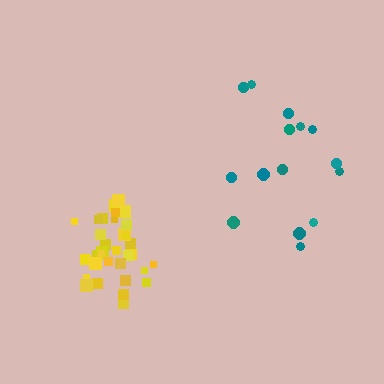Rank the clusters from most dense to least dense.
yellow, teal.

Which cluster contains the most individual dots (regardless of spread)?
Yellow (33).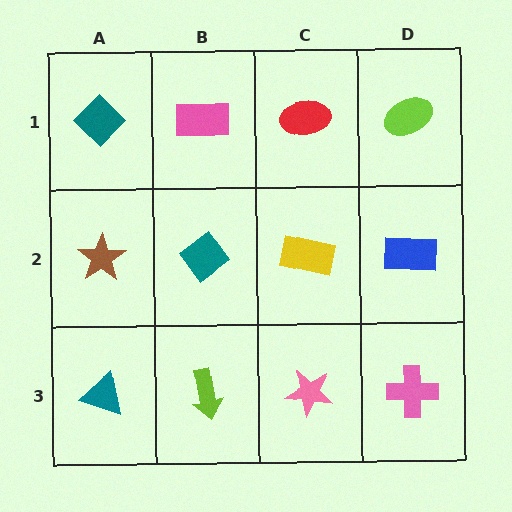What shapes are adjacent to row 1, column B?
A teal diamond (row 2, column B), a teal diamond (row 1, column A), a red ellipse (row 1, column C).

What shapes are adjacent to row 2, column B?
A pink rectangle (row 1, column B), a lime arrow (row 3, column B), a brown star (row 2, column A), a yellow rectangle (row 2, column C).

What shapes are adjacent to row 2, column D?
A lime ellipse (row 1, column D), a pink cross (row 3, column D), a yellow rectangle (row 2, column C).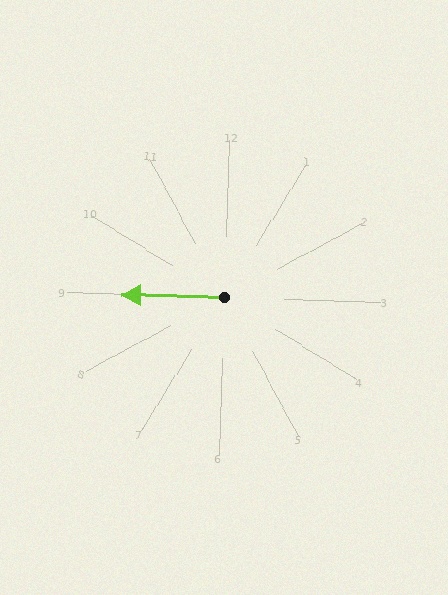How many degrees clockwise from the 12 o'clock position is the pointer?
Approximately 270 degrees.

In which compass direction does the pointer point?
West.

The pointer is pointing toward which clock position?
Roughly 9 o'clock.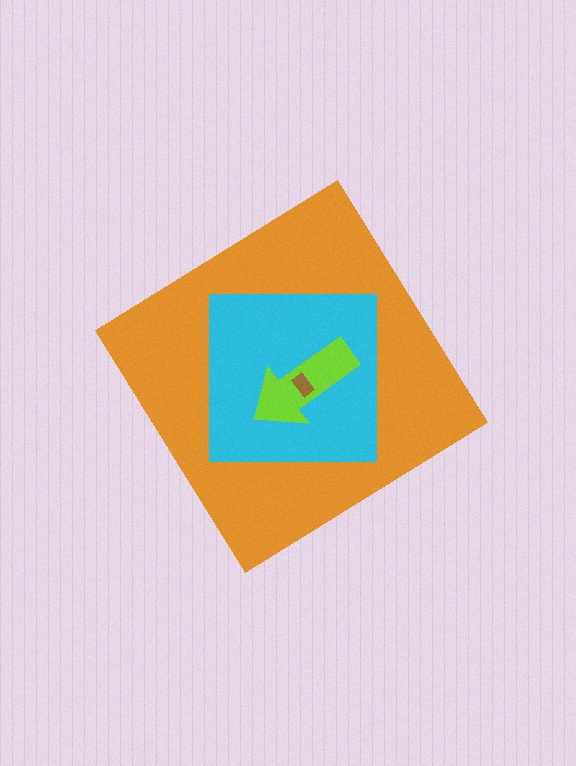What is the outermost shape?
The orange diamond.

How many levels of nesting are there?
4.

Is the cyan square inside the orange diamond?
Yes.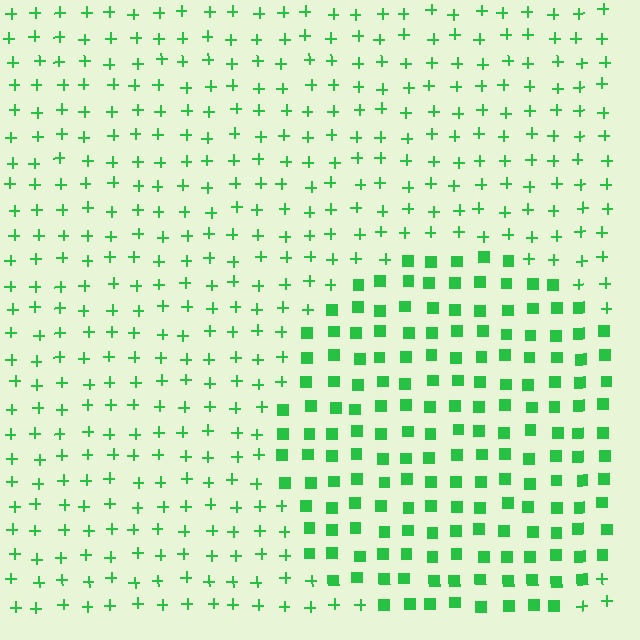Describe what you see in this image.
The image is filled with small green elements arranged in a uniform grid. A circle-shaped region contains squares, while the surrounding area contains plus signs. The boundary is defined purely by the change in element shape.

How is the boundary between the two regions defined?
The boundary is defined by a change in element shape: squares inside vs. plus signs outside. All elements share the same color and spacing.